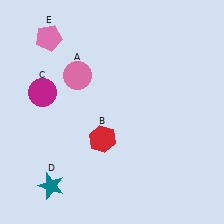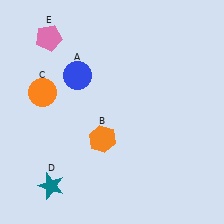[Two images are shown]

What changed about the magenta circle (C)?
In Image 1, C is magenta. In Image 2, it changed to orange.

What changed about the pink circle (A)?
In Image 1, A is pink. In Image 2, it changed to blue.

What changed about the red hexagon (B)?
In Image 1, B is red. In Image 2, it changed to orange.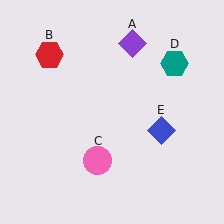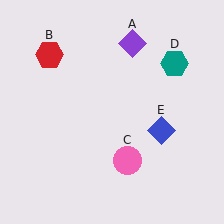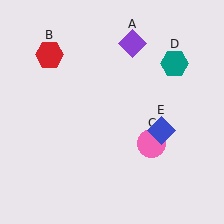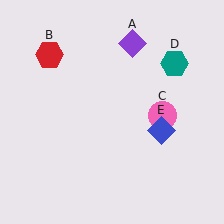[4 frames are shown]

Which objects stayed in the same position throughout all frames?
Purple diamond (object A) and red hexagon (object B) and teal hexagon (object D) and blue diamond (object E) remained stationary.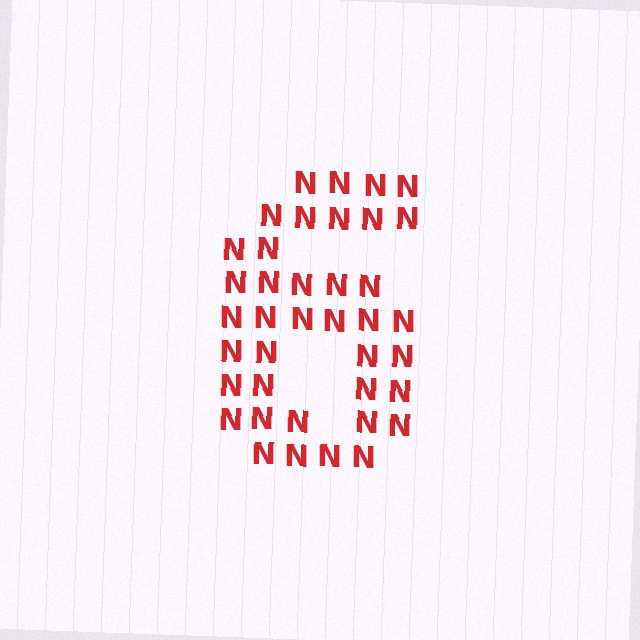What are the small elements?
The small elements are letter N's.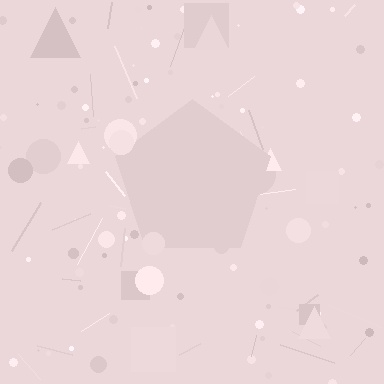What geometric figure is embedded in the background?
A pentagon is embedded in the background.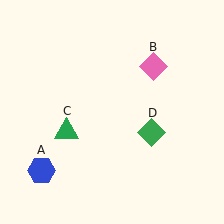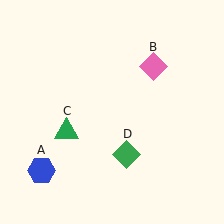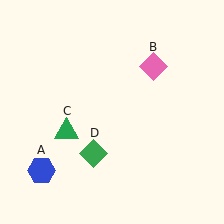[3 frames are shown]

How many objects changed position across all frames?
1 object changed position: green diamond (object D).